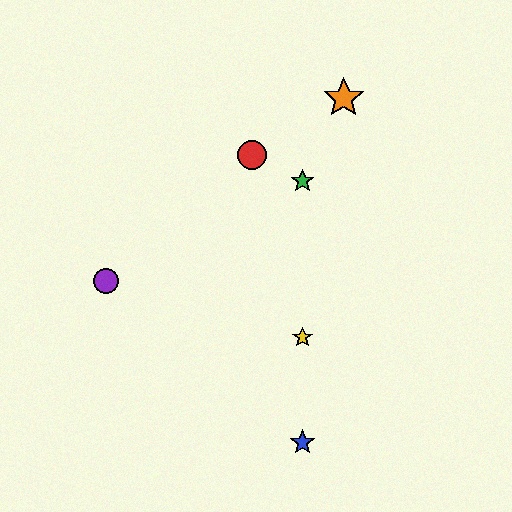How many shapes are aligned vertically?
3 shapes (the blue star, the green star, the yellow star) are aligned vertically.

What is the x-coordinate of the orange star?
The orange star is at x≈344.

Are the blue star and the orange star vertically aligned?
No, the blue star is at x≈303 and the orange star is at x≈344.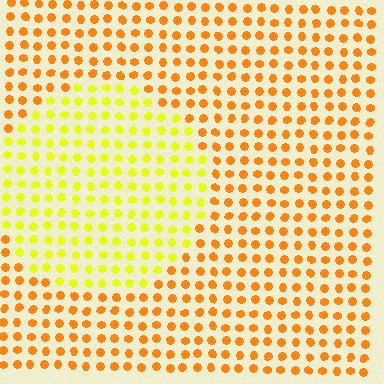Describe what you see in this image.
The image is filled with small orange elements in a uniform arrangement. A circle-shaped region is visible where the elements are tinted to a slightly different hue, forming a subtle color boundary.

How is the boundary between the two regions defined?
The boundary is defined purely by a slight shift in hue (about 37 degrees). Spacing, size, and orientation are identical on both sides.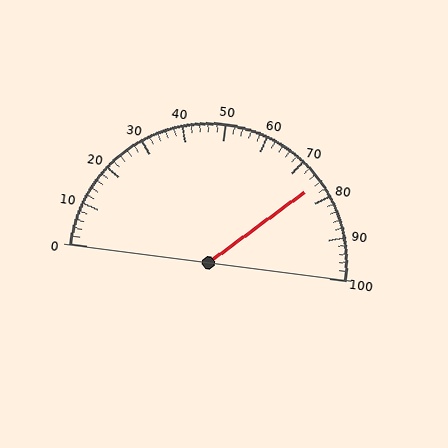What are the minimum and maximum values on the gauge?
The gauge ranges from 0 to 100.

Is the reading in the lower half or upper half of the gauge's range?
The reading is in the upper half of the range (0 to 100).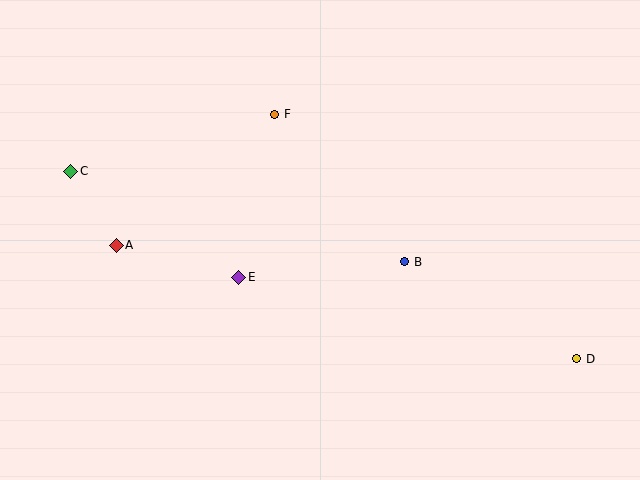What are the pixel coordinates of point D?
Point D is at (576, 359).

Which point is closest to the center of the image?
Point B at (405, 262) is closest to the center.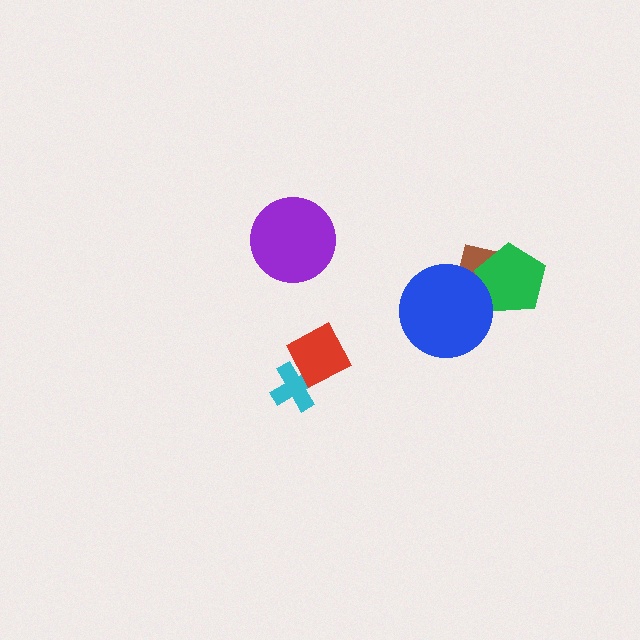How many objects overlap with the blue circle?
2 objects overlap with the blue circle.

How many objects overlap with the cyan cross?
1 object overlaps with the cyan cross.